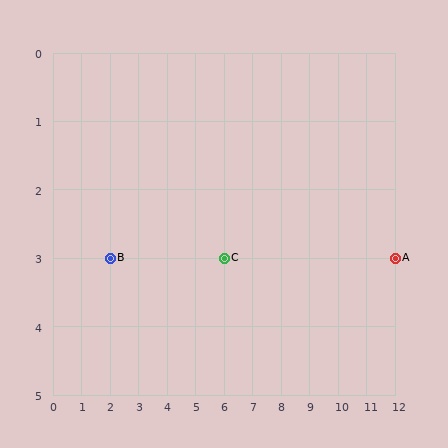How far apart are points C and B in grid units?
Points C and B are 4 columns apart.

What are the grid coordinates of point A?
Point A is at grid coordinates (12, 3).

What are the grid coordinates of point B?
Point B is at grid coordinates (2, 3).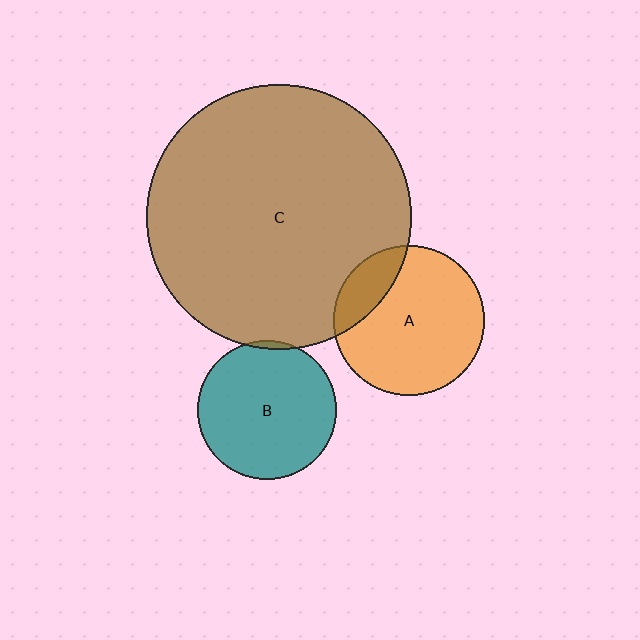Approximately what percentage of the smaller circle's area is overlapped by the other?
Approximately 20%.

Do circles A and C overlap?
Yes.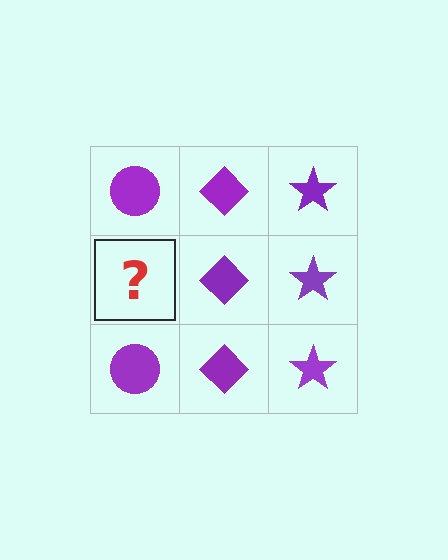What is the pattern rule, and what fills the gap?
The rule is that each column has a consistent shape. The gap should be filled with a purple circle.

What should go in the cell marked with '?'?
The missing cell should contain a purple circle.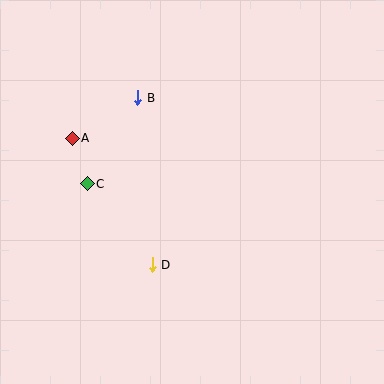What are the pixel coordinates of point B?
Point B is at (138, 98).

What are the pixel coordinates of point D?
Point D is at (152, 265).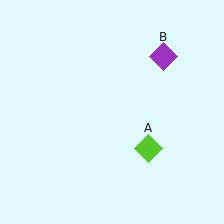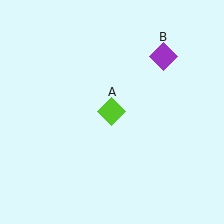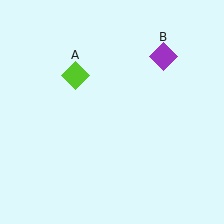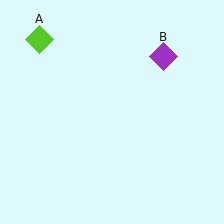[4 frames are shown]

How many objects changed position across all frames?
1 object changed position: lime diamond (object A).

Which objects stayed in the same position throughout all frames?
Purple diamond (object B) remained stationary.